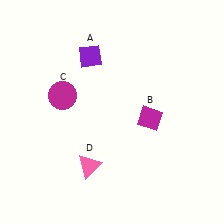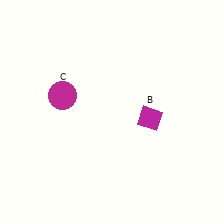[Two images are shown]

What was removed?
The pink triangle (D), the purple diamond (A) were removed in Image 2.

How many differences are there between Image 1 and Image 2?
There are 2 differences between the two images.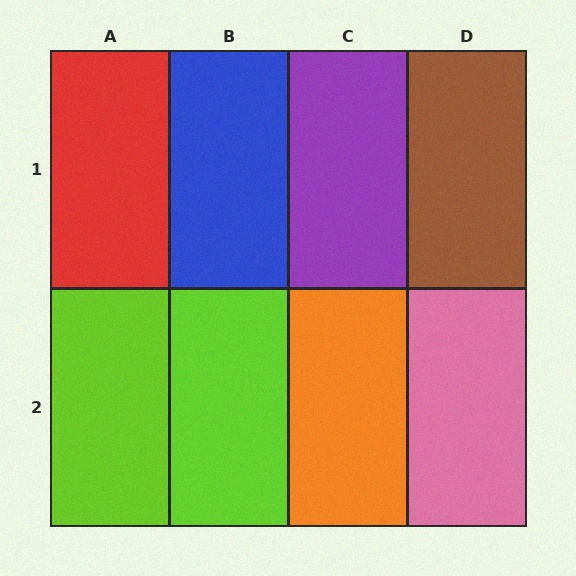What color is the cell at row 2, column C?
Orange.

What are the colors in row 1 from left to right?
Red, blue, purple, brown.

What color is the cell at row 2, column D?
Pink.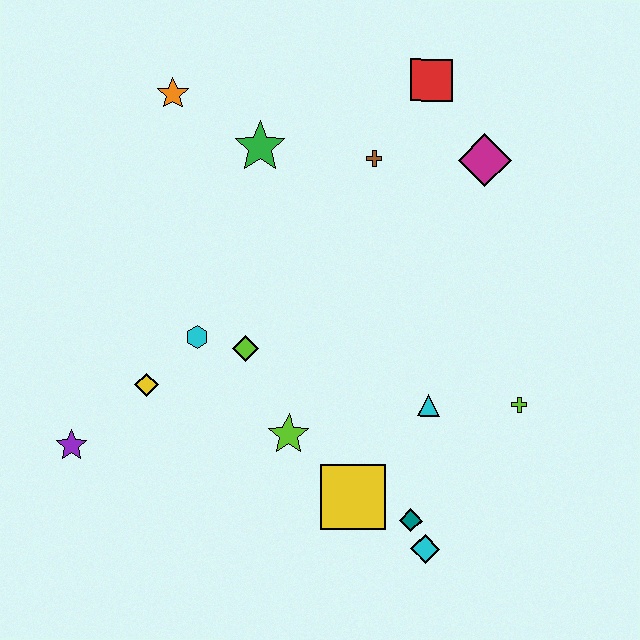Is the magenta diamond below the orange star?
Yes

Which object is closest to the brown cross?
The red square is closest to the brown cross.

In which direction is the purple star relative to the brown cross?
The purple star is to the left of the brown cross.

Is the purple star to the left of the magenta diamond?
Yes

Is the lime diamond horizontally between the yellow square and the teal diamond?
No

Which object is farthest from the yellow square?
The orange star is farthest from the yellow square.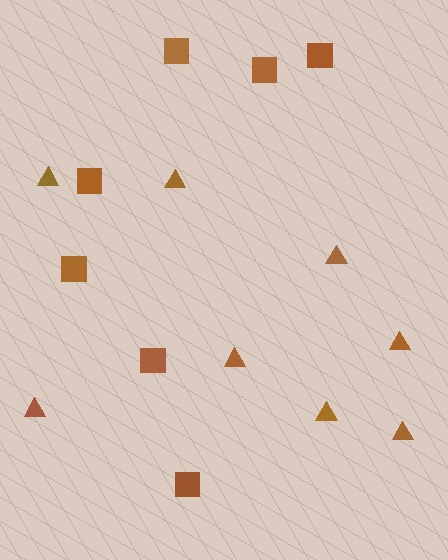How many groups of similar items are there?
There are 2 groups: one group of squares (7) and one group of triangles (8).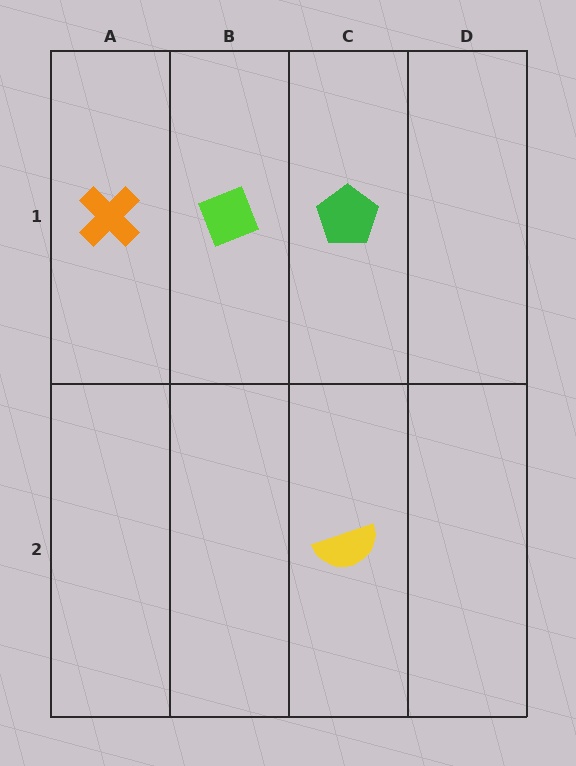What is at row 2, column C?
A yellow semicircle.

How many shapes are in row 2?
1 shape.